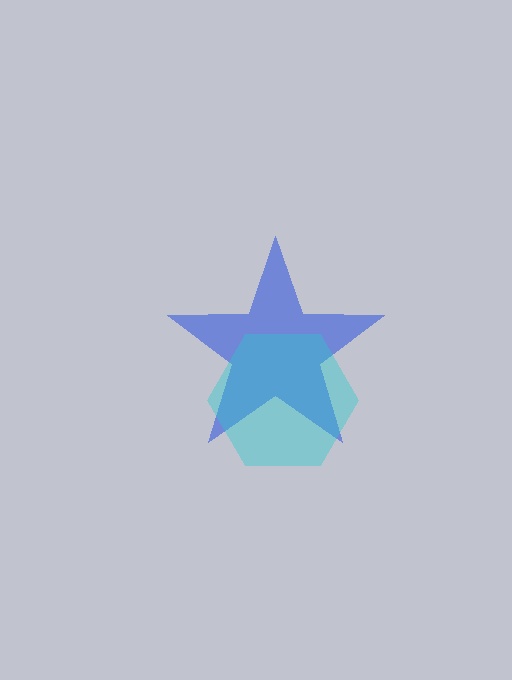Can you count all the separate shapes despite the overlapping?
Yes, there are 2 separate shapes.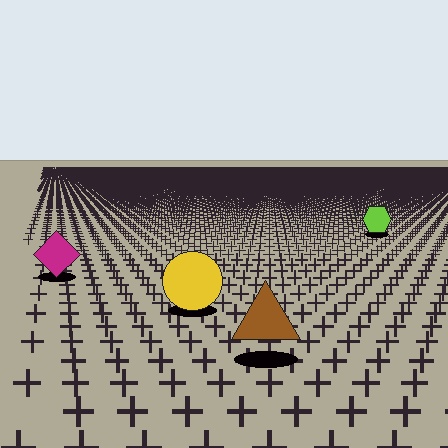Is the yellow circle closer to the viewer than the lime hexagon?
Yes. The yellow circle is closer — you can tell from the texture gradient: the ground texture is coarser near it.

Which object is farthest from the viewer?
The lime hexagon is farthest from the viewer. It appears smaller and the ground texture around it is denser.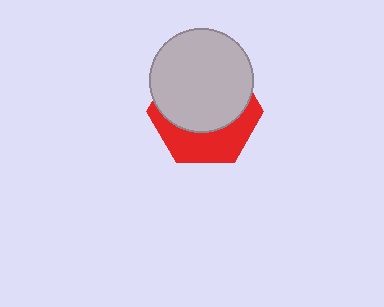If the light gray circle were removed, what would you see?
You would see the complete red hexagon.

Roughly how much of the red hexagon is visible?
A small part of it is visible (roughly 39%).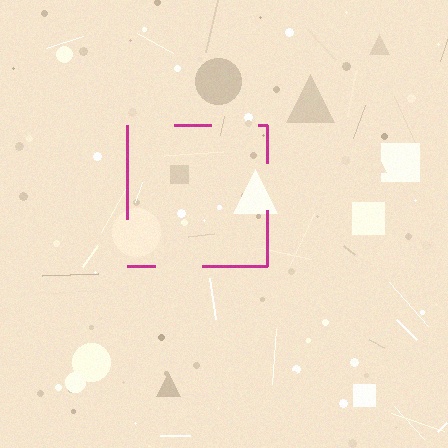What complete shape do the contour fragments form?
The contour fragments form a square.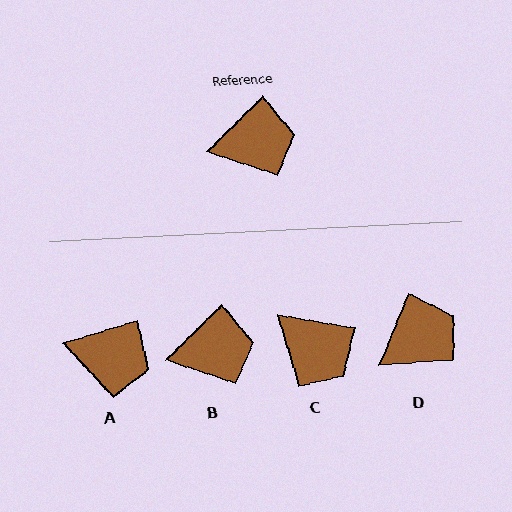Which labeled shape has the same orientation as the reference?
B.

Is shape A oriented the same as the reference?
No, it is off by about 28 degrees.